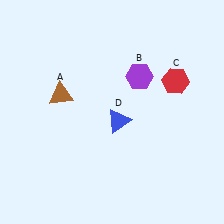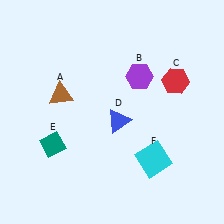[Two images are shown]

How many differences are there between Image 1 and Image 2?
There are 2 differences between the two images.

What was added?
A teal diamond (E), a cyan square (F) were added in Image 2.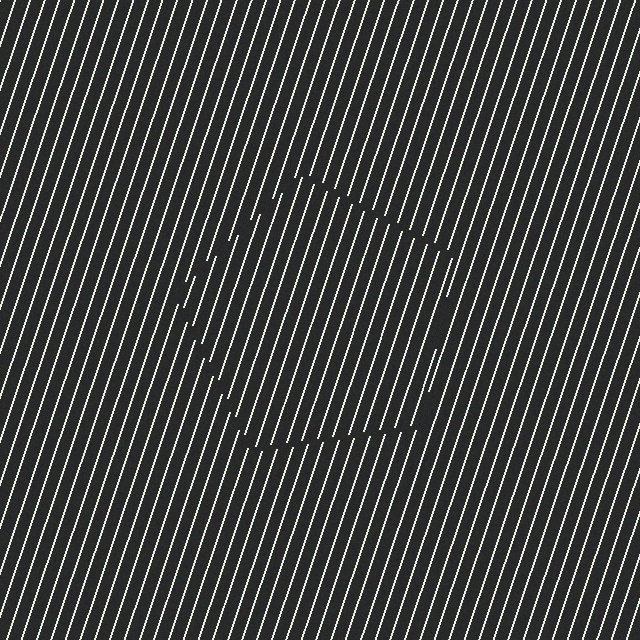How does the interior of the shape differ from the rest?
The interior of the shape contains the same grating, shifted by half a period — the contour is defined by the phase discontinuity where line-ends from the inner and outer gratings abut.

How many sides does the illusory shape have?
5 sides — the line-ends trace a pentagon.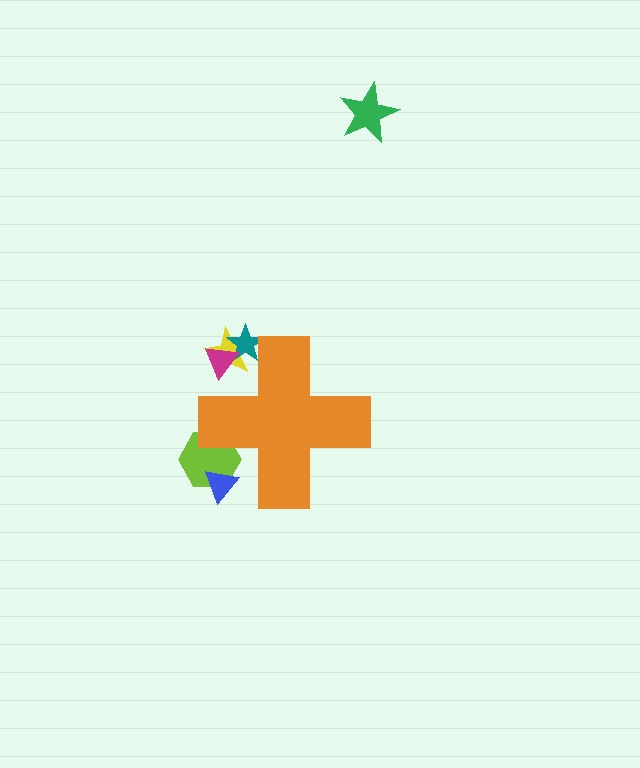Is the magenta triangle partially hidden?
Yes, the magenta triangle is partially hidden behind the orange cross.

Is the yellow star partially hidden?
Yes, the yellow star is partially hidden behind the orange cross.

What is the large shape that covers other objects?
An orange cross.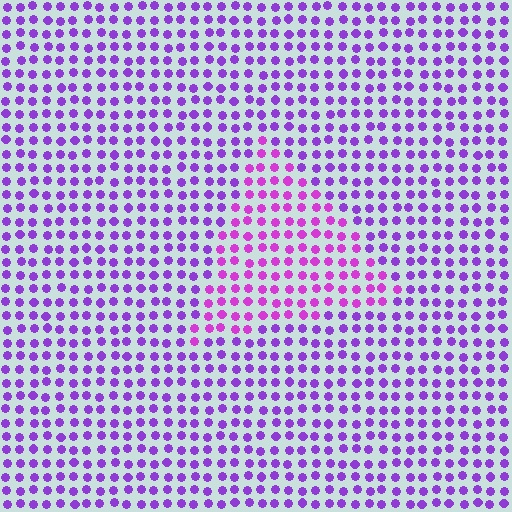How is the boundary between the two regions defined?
The boundary is defined purely by a slight shift in hue (about 27 degrees). Spacing, size, and orientation are identical on both sides.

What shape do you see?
I see a triangle.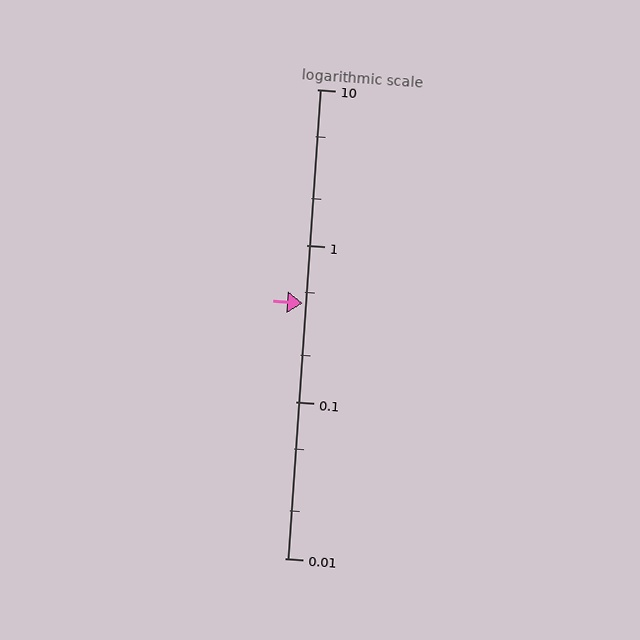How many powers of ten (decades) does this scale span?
The scale spans 3 decades, from 0.01 to 10.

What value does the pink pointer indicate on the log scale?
The pointer indicates approximately 0.43.